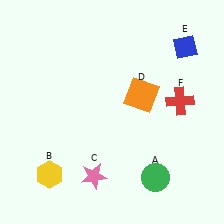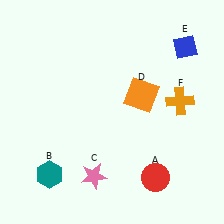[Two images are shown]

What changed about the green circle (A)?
In Image 1, A is green. In Image 2, it changed to red.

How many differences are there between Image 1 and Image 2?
There are 3 differences between the two images.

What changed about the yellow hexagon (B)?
In Image 1, B is yellow. In Image 2, it changed to teal.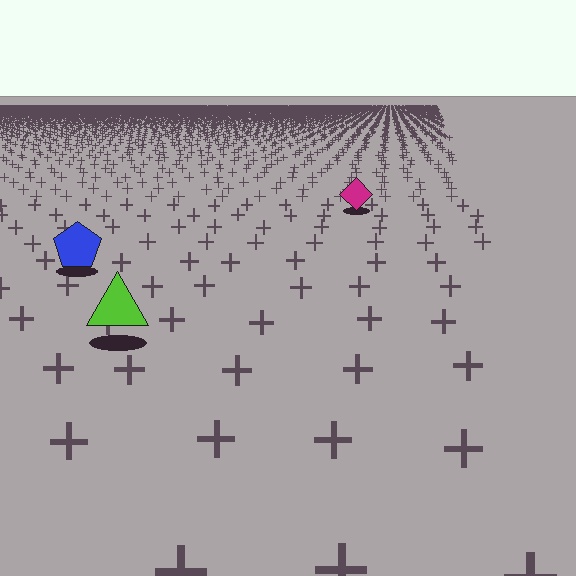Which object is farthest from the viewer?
The magenta diamond is farthest from the viewer. It appears smaller and the ground texture around it is denser.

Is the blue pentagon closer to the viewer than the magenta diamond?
Yes. The blue pentagon is closer — you can tell from the texture gradient: the ground texture is coarser near it.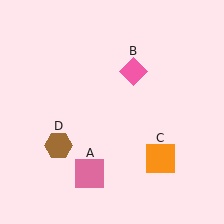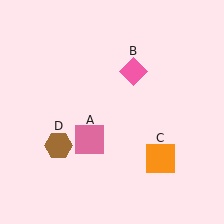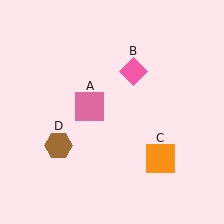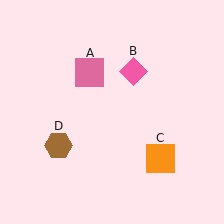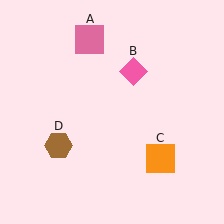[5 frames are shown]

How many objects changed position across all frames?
1 object changed position: pink square (object A).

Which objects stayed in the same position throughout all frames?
Pink diamond (object B) and orange square (object C) and brown hexagon (object D) remained stationary.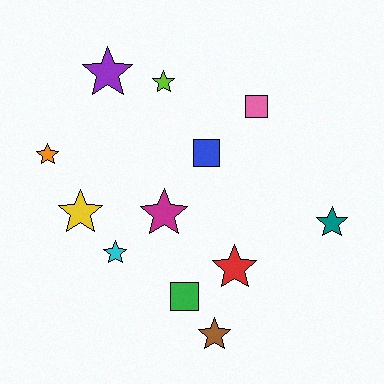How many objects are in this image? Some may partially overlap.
There are 12 objects.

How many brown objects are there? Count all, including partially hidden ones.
There is 1 brown object.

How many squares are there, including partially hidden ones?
There are 3 squares.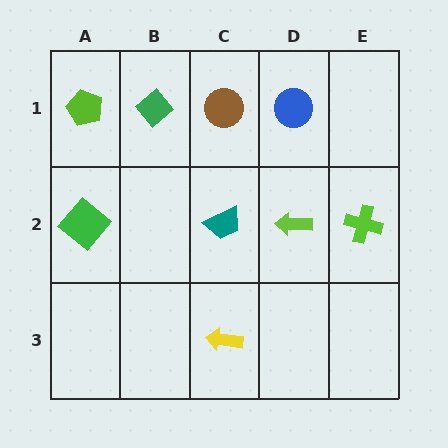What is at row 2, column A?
A green diamond.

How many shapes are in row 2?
4 shapes.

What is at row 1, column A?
A lime pentagon.